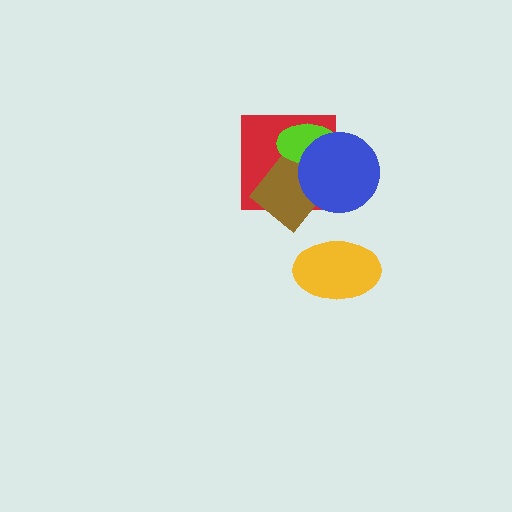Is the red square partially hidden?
Yes, it is partially covered by another shape.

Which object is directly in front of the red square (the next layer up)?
The brown diamond is directly in front of the red square.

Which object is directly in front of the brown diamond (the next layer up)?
The lime ellipse is directly in front of the brown diamond.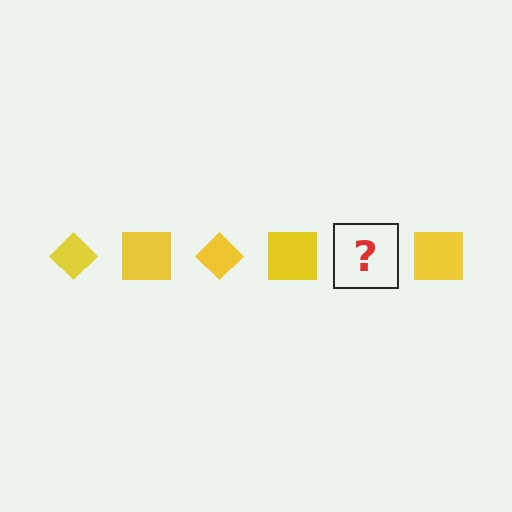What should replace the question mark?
The question mark should be replaced with a yellow diamond.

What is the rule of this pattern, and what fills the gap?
The rule is that the pattern cycles through diamond, square shapes in yellow. The gap should be filled with a yellow diamond.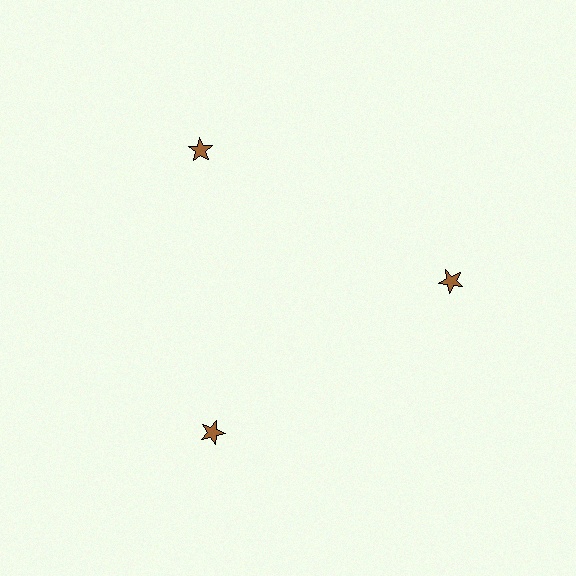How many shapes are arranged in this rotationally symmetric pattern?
There are 3 shapes, arranged in 3 groups of 1.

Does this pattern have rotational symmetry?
Yes, this pattern has 3-fold rotational symmetry. It looks the same after rotating 120 degrees around the center.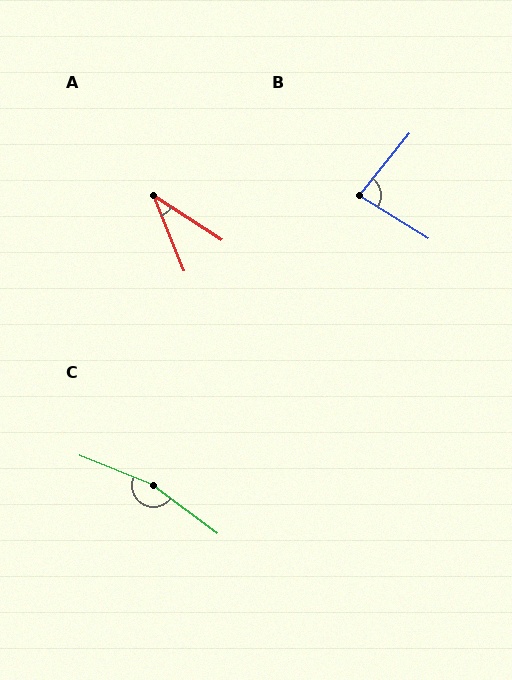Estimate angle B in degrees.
Approximately 83 degrees.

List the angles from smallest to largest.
A (35°), B (83°), C (165°).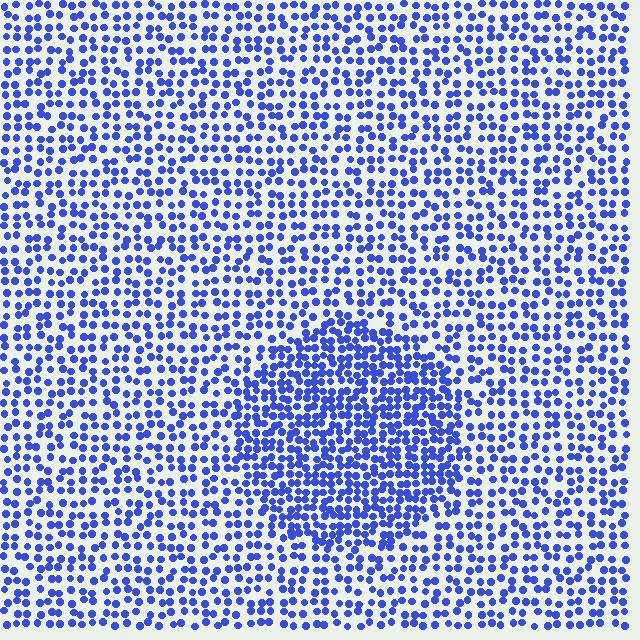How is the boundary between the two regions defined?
The boundary is defined by a change in element density (approximately 1.7x ratio). All elements are the same color, size, and shape.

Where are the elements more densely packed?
The elements are more densely packed inside the circle boundary.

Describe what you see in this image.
The image contains small blue elements arranged at two different densities. A circle-shaped region is visible where the elements are more densely packed than the surrounding area.